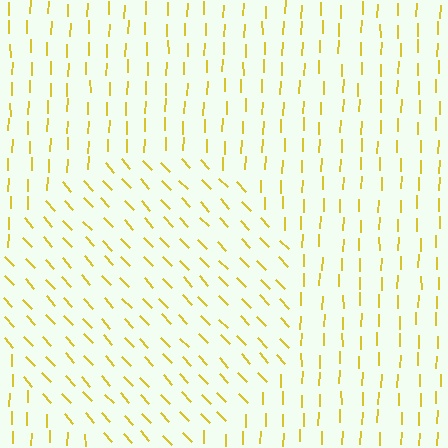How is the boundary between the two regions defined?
The boundary is defined purely by a change in line orientation (approximately 45 degrees difference). All lines are the same color and thickness.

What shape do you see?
I see a circle.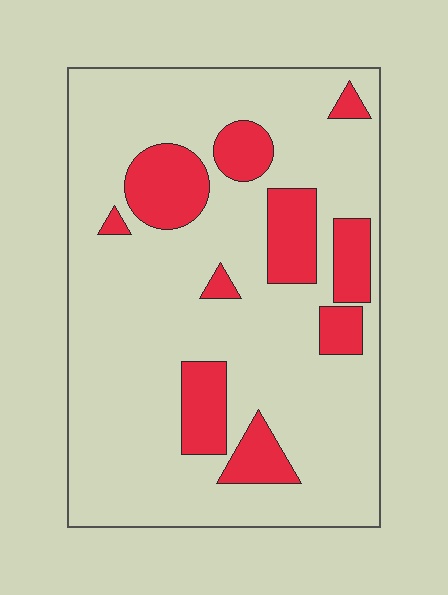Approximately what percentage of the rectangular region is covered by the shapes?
Approximately 20%.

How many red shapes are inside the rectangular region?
10.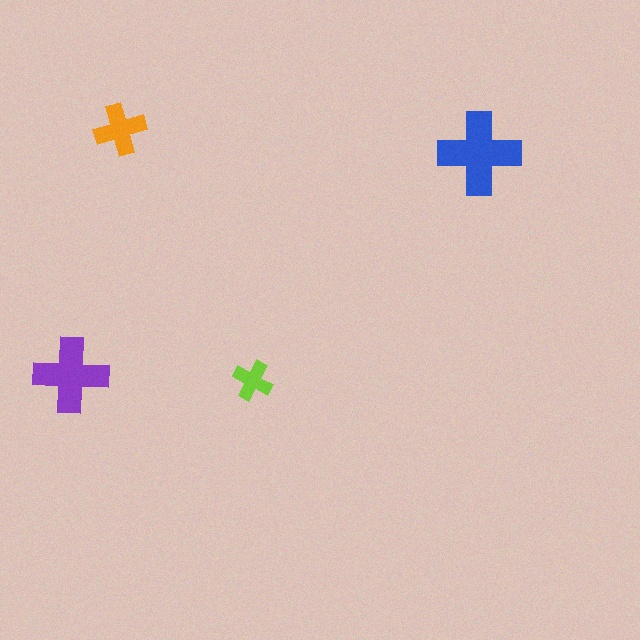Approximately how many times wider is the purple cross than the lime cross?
About 2 times wider.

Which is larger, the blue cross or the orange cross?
The blue one.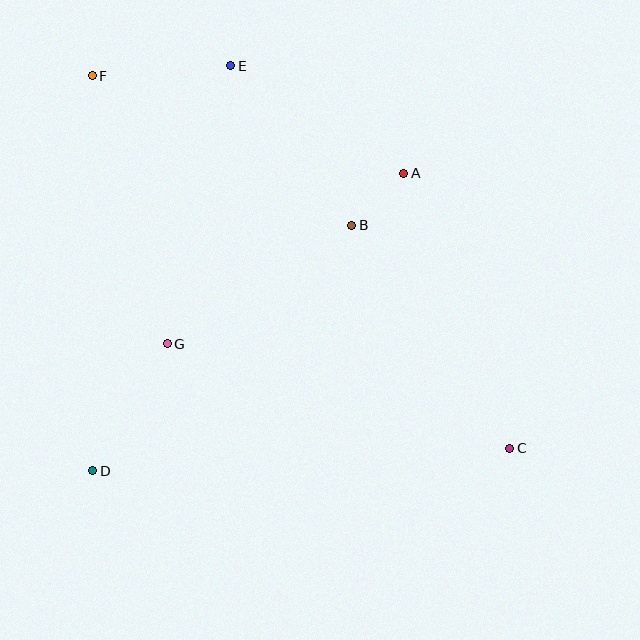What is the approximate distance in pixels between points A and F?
The distance between A and F is approximately 327 pixels.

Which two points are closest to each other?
Points A and B are closest to each other.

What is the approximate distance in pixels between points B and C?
The distance between B and C is approximately 273 pixels.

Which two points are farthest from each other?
Points C and F are farthest from each other.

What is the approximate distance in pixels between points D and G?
The distance between D and G is approximately 148 pixels.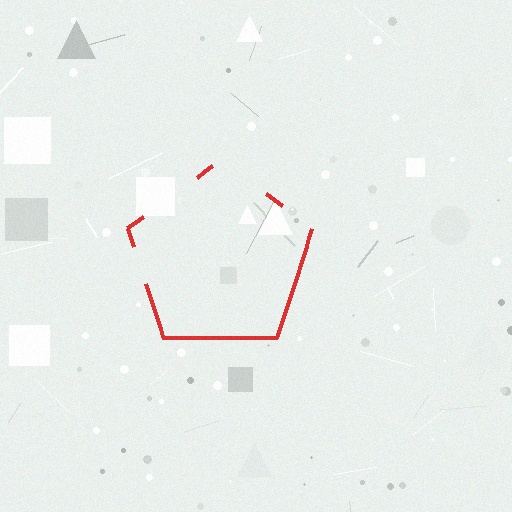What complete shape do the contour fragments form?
The contour fragments form a pentagon.